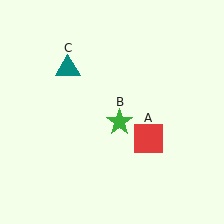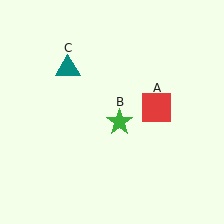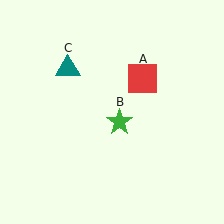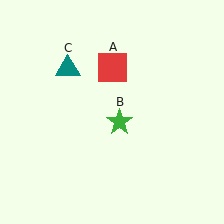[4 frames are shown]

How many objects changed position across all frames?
1 object changed position: red square (object A).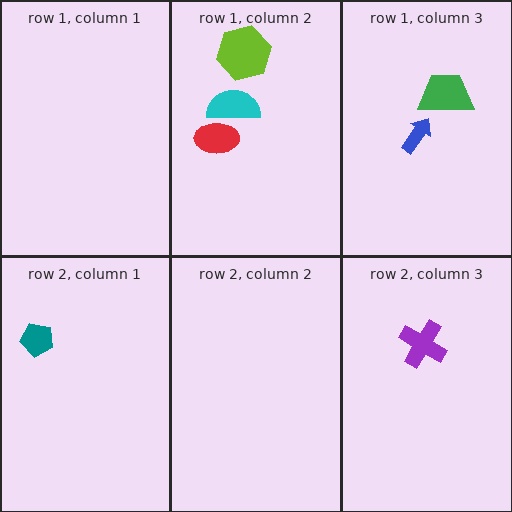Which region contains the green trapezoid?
The row 1, column 3 region.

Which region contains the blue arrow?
The row 1, column 3 region.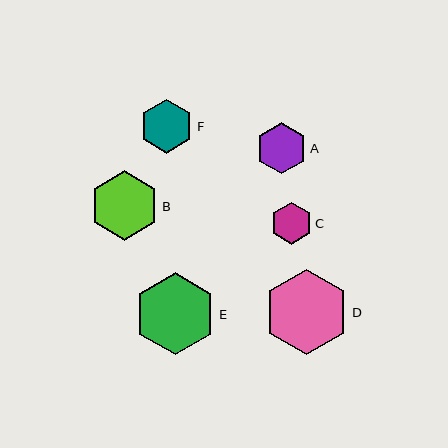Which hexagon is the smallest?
Hexagon C is the smallest with a size of approximately 42 pixels.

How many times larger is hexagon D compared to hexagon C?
Hexagon D is approximately 2.0 times the size of hexagon C.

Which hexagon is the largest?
Hexagon D is the largest with a size of approximately 85 pixels.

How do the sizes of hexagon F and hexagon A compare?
Hexagon F and hexagon A are approximately the same size.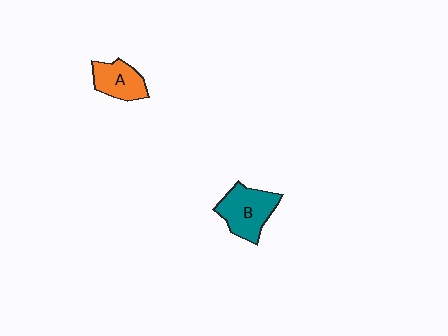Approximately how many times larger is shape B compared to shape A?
Approximately 1.4 times.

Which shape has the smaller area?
Shape A (orange).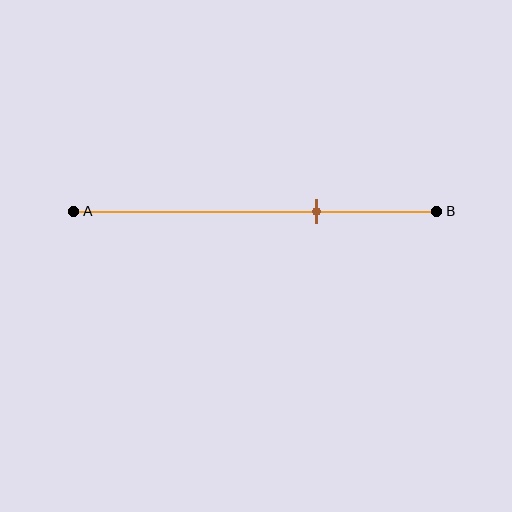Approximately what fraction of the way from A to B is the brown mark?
The brown mark is approximately 65% of the way from A to B.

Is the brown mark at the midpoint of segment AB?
No, the mark is at about 65% from A, not at the 50% midpoint.